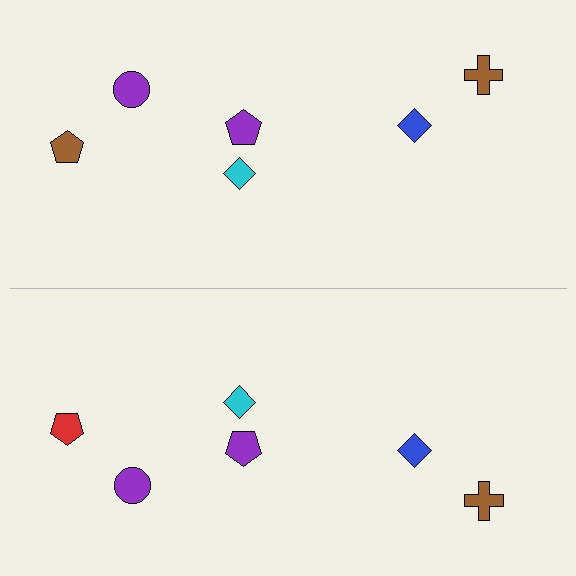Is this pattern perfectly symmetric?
No, the pattern is not perfectly symmetric. The red pentagon on the bottom side breaks the symmetry — its mirror counterpart is brown.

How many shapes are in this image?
There are 12 shapes in this image.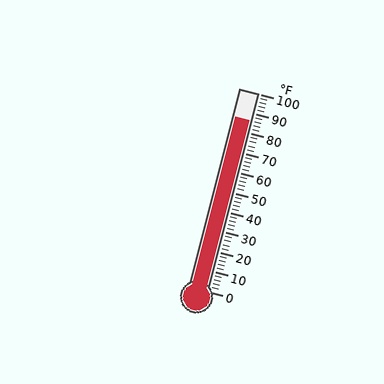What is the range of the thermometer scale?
The thermometer scale ranges from 0°F to 100°F.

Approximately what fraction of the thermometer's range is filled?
The thermometer is filled to approximately 85% of its range.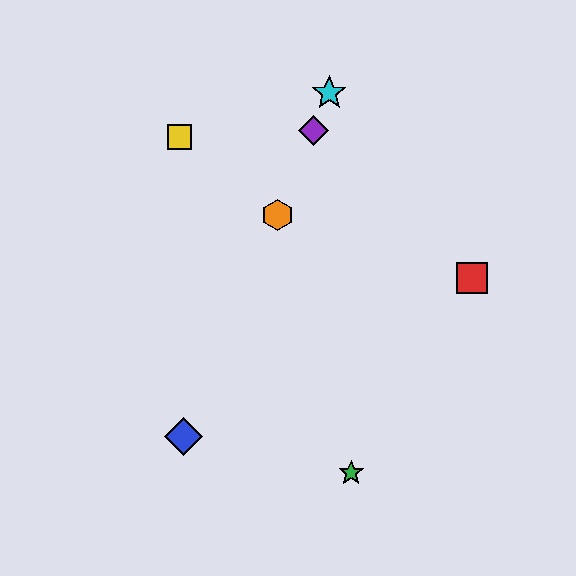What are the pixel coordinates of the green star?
The green star is at (351, 473).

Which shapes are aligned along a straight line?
The blue diamond, the purple diamond, the orange hexagon, the cyan star are aligned along a straight line.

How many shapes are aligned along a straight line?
4 shapes (the blue diamond, the purple diamond, the orange hexagon, the cyan star) are aligned along a straight line.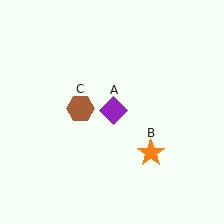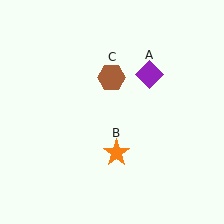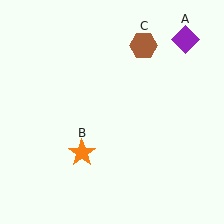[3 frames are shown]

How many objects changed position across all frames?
3 objects changed position: purple diamond (object A), orange star (object B), brown hexagon (object C).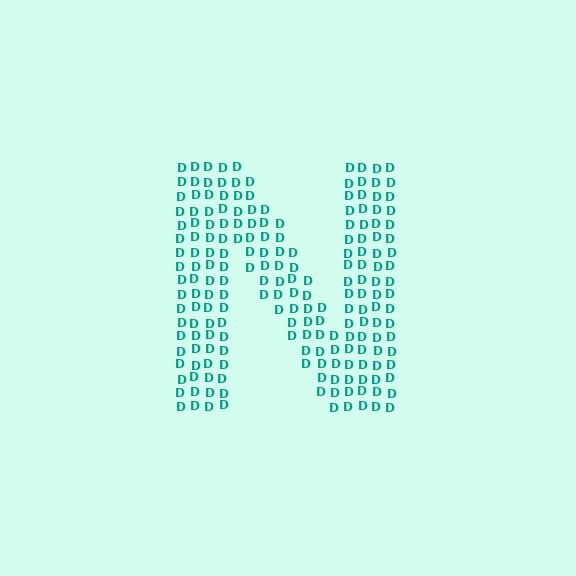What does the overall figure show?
The overall figure shows the letter N.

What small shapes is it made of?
It is made of small letter D's.